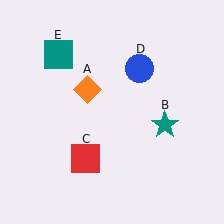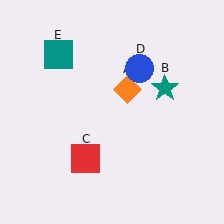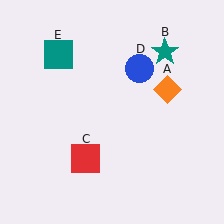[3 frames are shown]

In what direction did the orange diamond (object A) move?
The orange diamond (object A) moved right.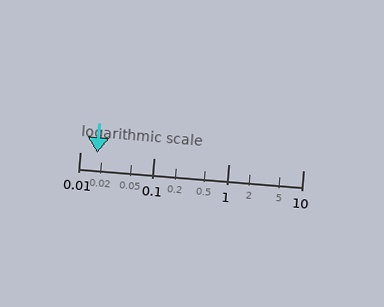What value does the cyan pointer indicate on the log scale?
The pointer indicates approximately 0.017.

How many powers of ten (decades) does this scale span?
The scale spans 3 decades, from 0.01 to 10.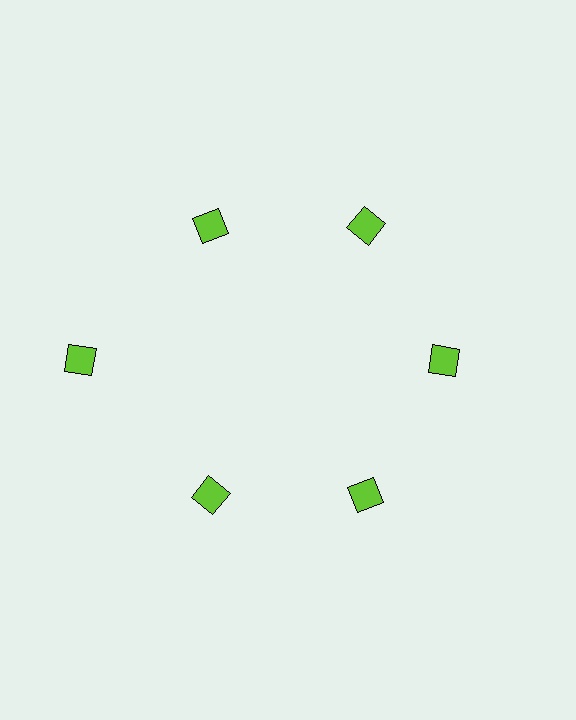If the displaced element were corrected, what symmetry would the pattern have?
It would have 6-fold rotational symmetry — the pattern would map onto itself every 60 degrees.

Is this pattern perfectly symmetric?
No. The 6 lime diamonds are arranged in a ring, but one element near the 9 o'clock position is pushed outward from the center, breaking the 6-fold rotational symmetry.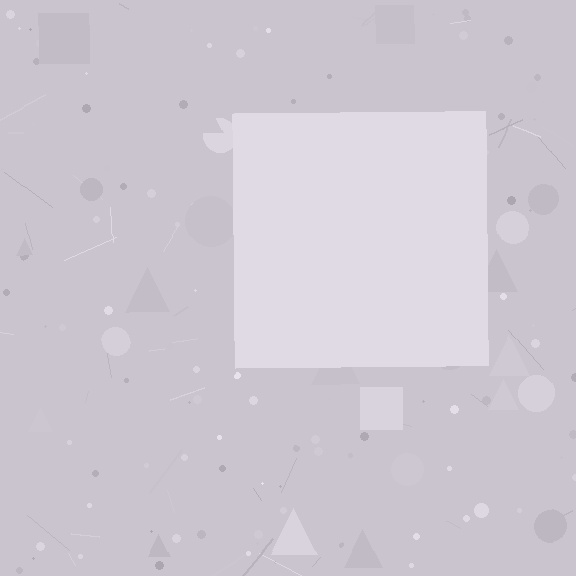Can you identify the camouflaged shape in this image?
The camouflaged shape is a square.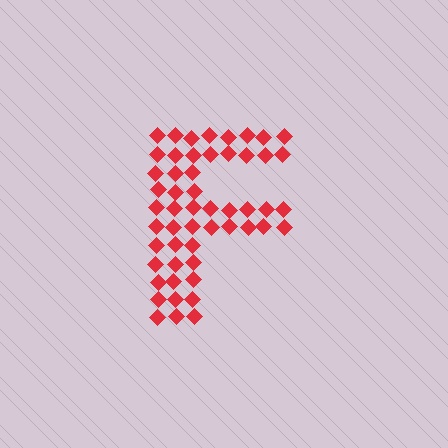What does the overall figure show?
The overall figure shows the letter F.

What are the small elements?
The small elements are diamonds.